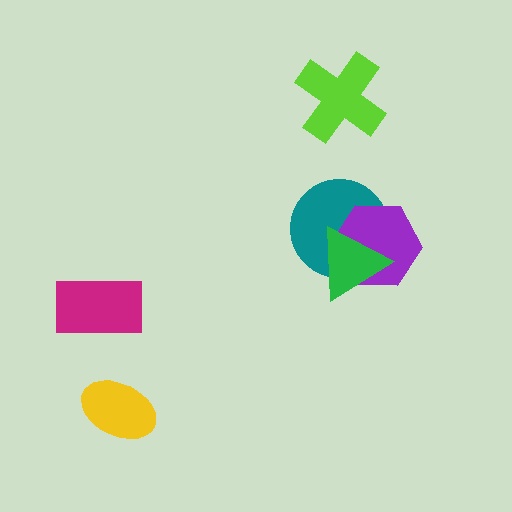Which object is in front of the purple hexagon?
The green triangle is in front of the purple hexagon.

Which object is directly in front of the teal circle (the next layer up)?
The purple hexagon is directly in front of the teal circle.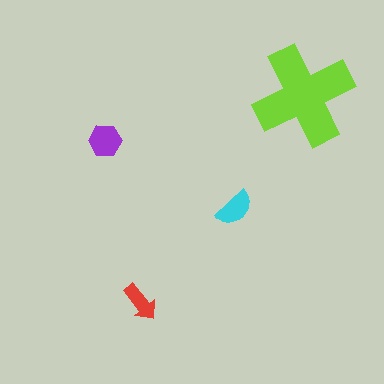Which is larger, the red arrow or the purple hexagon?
The purple hexagon.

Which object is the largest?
The lime cross.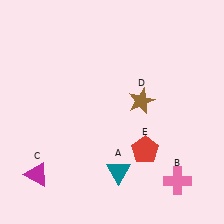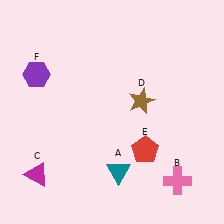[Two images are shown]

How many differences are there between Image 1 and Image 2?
There is 1 difference between the two images.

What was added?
A purple hexagon (F) was added in Image 2.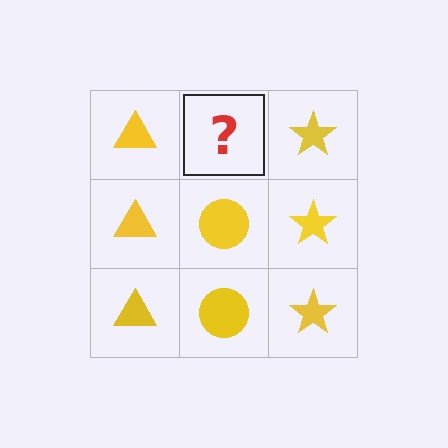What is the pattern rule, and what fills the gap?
The rule is that each column has a consistent shape. The gap should be filled with a yellow circle.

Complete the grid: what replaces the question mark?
The question mark should be replaced with a yellow circle.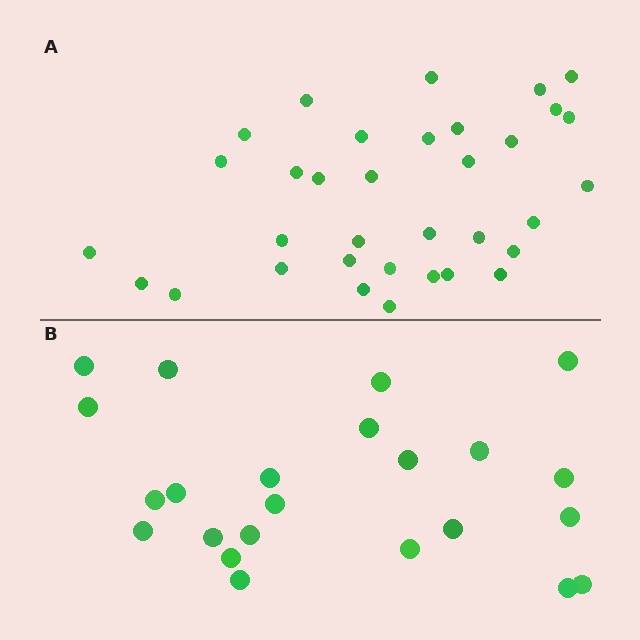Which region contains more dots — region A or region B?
Region A (the top region) has more dots.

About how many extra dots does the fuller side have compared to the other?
Region A has roughly 12 or so more dots than region B.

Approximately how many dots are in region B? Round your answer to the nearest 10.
About 20 dots. (The exact count is 23, which rounds to 20.)